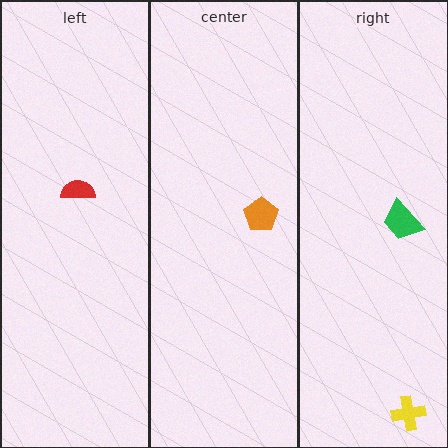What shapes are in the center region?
The orange pentagon.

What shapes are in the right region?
The green trapezoid, the yellow cross.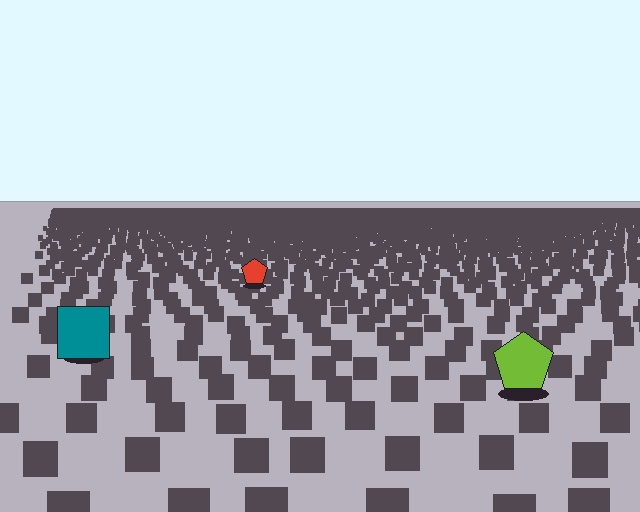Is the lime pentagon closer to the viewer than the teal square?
Yes. The lime pentagon is closer — you can tell from the texture gradient: the ground texture is coarser near it.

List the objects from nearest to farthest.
From nearest to farthest: the lime pentagon, the teal square, the red pentagon.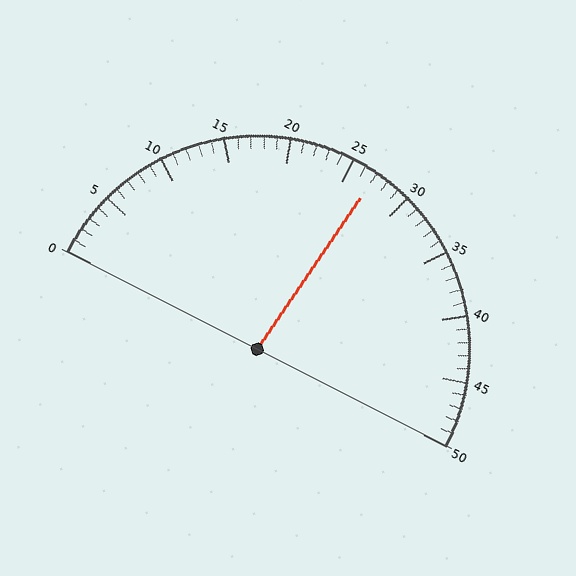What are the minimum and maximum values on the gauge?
The gauge ranges from 0 to 50.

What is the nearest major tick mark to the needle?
The nearest major tick mark is 25.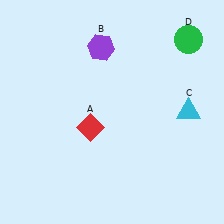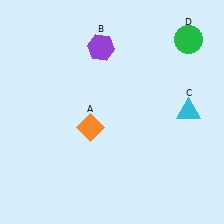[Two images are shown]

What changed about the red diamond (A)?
In Image 1, A is red. In Image 2, it changed to orange.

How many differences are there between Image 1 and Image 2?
There is 1 difference between the two images.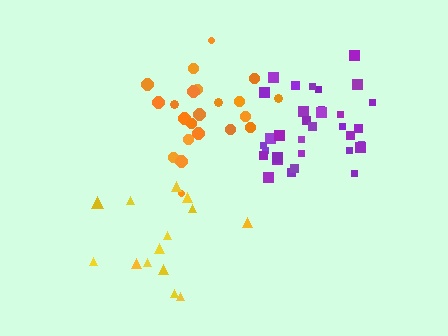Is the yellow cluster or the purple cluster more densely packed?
Purple.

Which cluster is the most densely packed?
Purple.